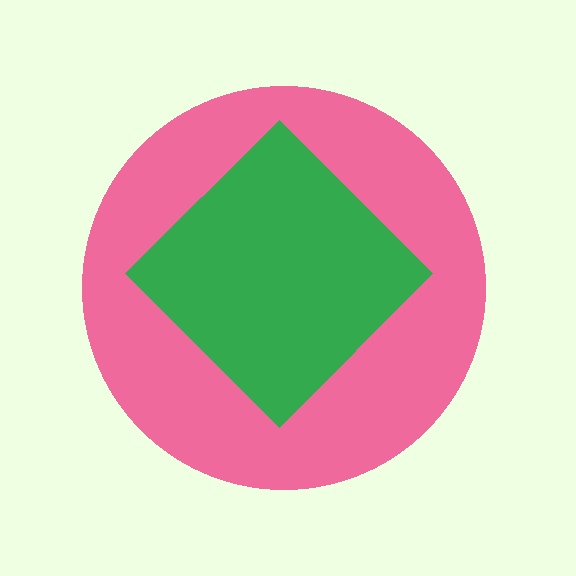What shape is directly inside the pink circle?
The green diamond.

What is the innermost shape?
The green diamond.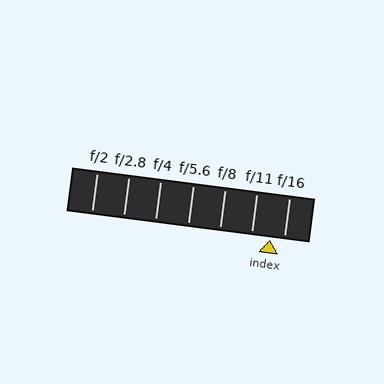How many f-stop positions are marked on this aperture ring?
There are 7 f-stop positions marked.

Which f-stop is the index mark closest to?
The index mark is closest to f/16.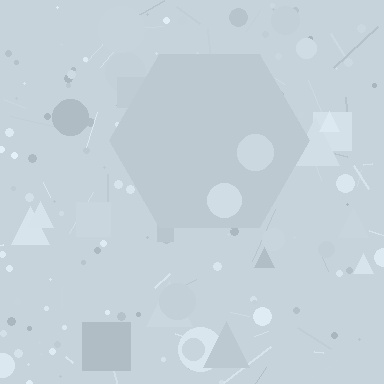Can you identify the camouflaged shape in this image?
The camouflaged shape is a hexagon.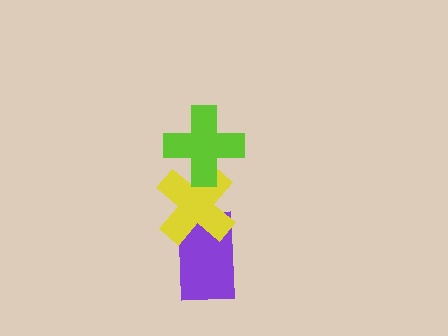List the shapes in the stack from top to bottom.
From top to bottom: the lime cross, the yellow cross, the purple rectangle.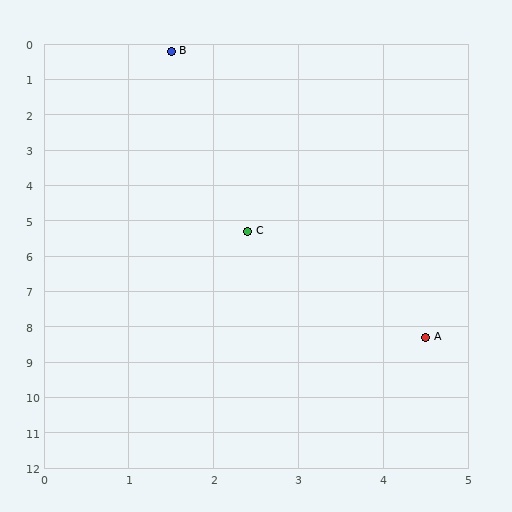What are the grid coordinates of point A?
Point A is at approximately (4.5, 8.3).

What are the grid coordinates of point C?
Point C is at approximately (2.4, 5.3).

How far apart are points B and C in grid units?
Points B and C are about 5.2 grid units apart.